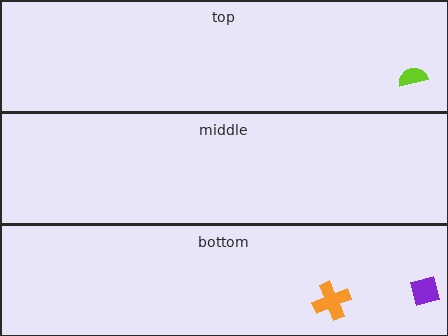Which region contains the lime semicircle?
The top region.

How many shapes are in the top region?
1.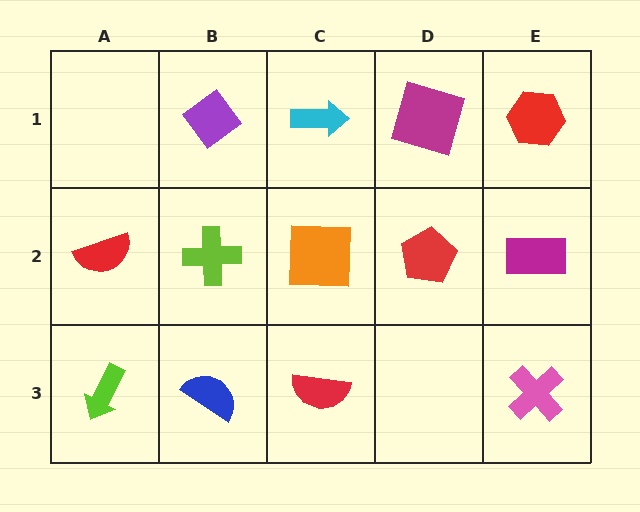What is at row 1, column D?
A magenta square.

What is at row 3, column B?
A blue semicircle.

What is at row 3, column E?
A pink cross.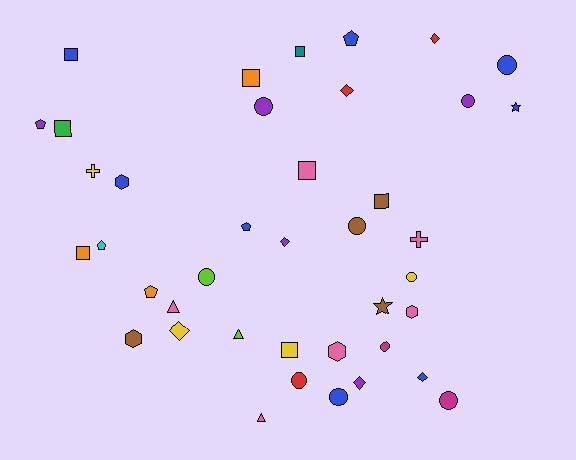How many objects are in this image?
There are 40 objects.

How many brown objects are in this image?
There are 4 brown objects.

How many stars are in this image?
There are 2 stars.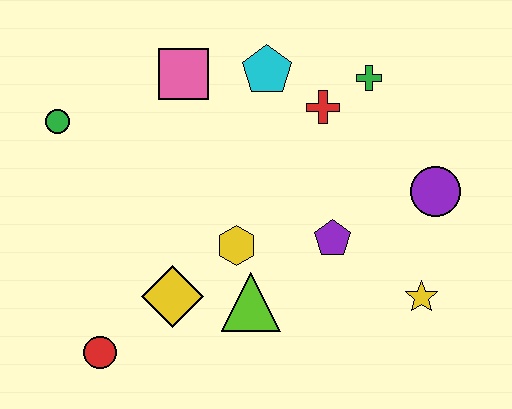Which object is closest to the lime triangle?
The yellow hexagon is closest to the lime triangle.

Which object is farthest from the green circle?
The yellow star is farthest from the green circle.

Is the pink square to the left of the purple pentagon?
Yes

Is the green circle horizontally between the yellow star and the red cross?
No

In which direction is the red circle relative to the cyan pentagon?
The red circle is below the cyan pentagon.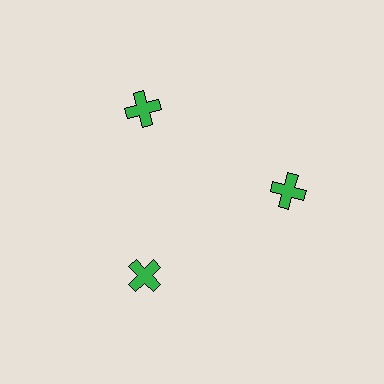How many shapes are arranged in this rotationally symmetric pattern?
There are 3 shapes, arranged in 3 groups of 1.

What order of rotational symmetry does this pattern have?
This pattern has 3-fold rotational symmetry.